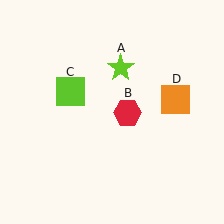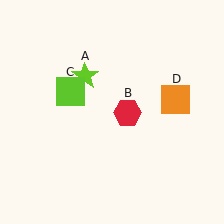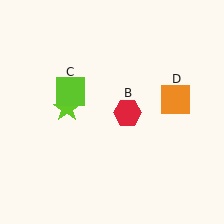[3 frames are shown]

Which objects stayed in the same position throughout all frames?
Red hexagon (object B) and lime square (object C) and orange square (object D) remained stationary.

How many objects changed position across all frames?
1 object changed position: lime star (object A).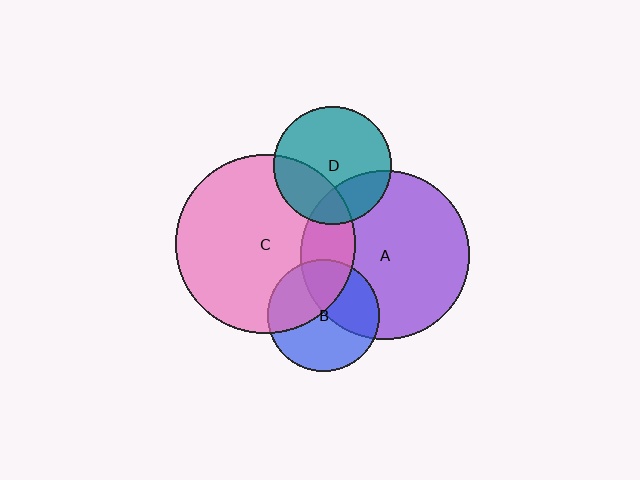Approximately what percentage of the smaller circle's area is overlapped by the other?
Approximately 40%.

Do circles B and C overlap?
Yes.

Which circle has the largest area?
Circle C (pink).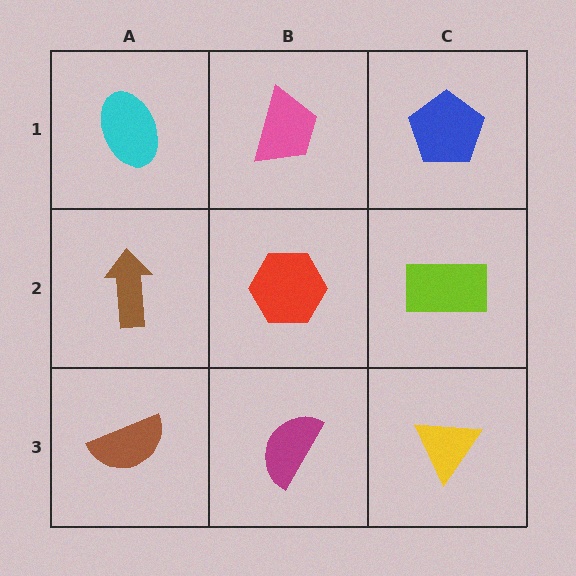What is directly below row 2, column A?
A brown semicircle.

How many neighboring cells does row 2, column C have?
3.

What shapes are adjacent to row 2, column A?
A cyan ellipse (row 1, column A), a brown semicircle (row 3, column A), a red hexagon (row 2, column B).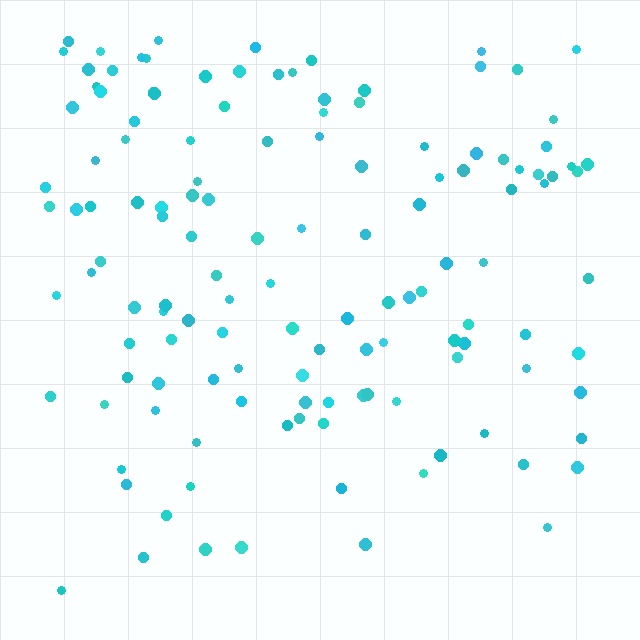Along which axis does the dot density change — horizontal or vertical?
Vertical.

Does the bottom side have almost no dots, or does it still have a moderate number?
Still a moderate number, just noticeably fewer than the top.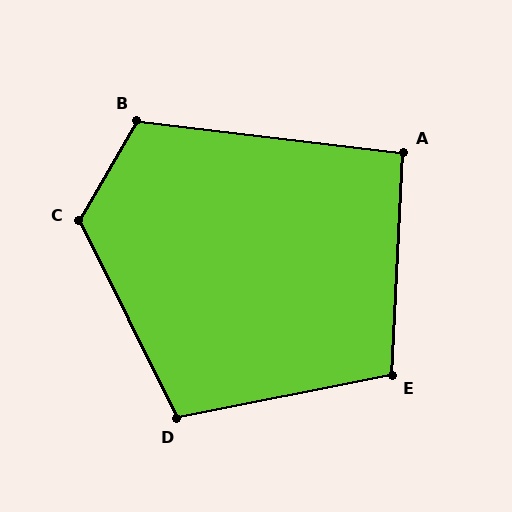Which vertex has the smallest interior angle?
A, at approximately 94 degrees.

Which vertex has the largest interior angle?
C, at approximately 124 degrees.